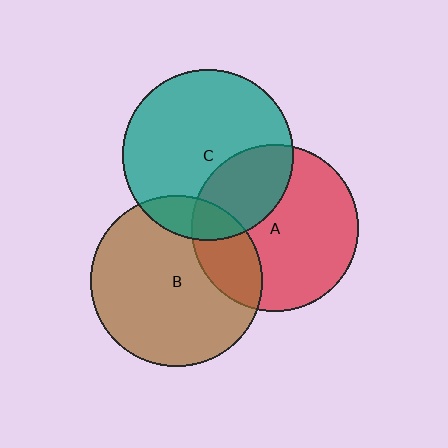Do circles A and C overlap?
Yes.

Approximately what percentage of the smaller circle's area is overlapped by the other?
Approximately 30%.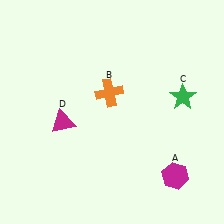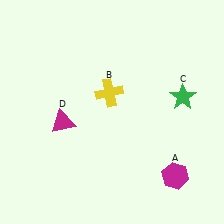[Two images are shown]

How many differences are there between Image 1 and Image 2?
There is 1 difference between the two images.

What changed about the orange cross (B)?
In Image 1, B is orange. In Image 2, it changed to yellow.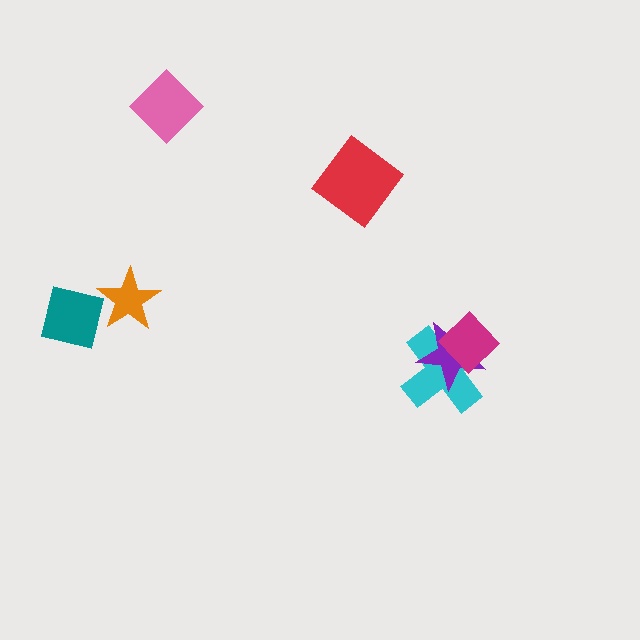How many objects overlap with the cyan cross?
2 objects overlap with the cyan cross.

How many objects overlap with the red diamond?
0 objects overlap with the red diamond.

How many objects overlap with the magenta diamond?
2 objects overlap with the magenta diamond.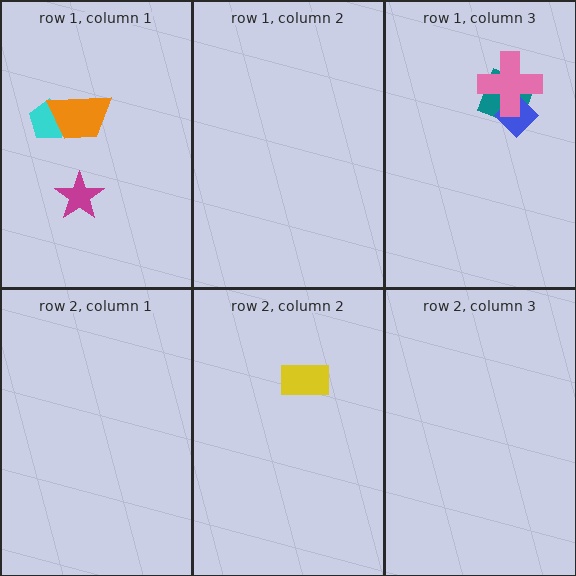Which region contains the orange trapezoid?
The row 1, column 1 region.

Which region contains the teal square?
The row 1, column 3 region.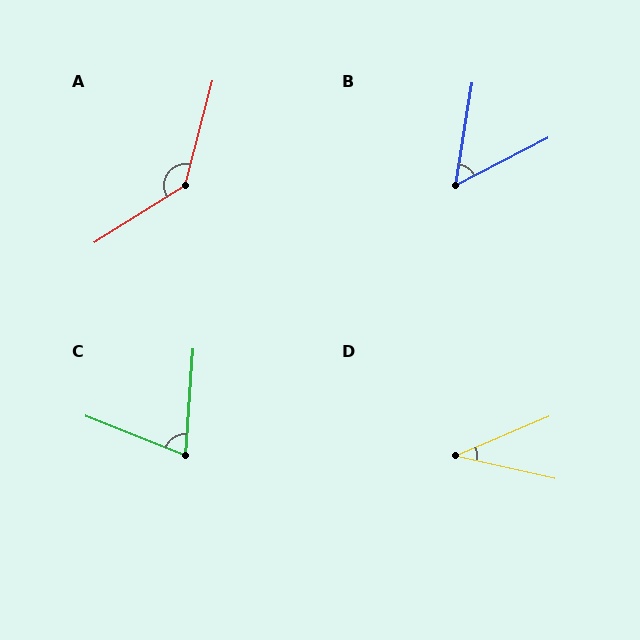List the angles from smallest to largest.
D (35°), B (54°), C (72°), A (137°).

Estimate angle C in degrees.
Approximately 72 degrees.